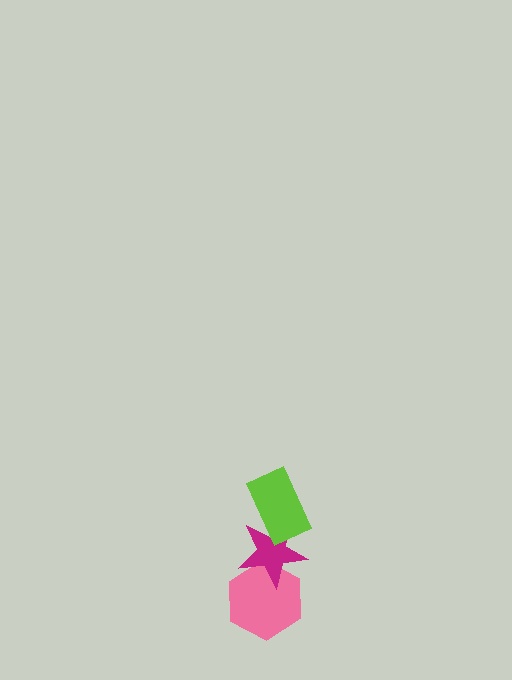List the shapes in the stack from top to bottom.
From top to bottom: the lime rectangle, the magenta star, the pink hexagon.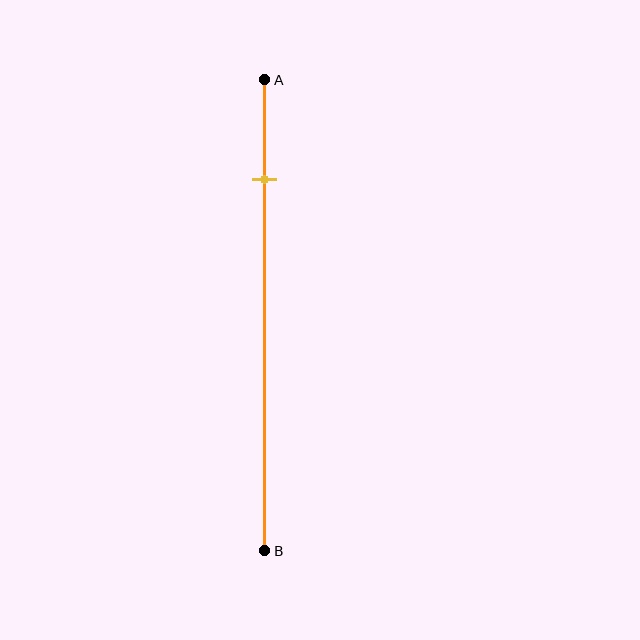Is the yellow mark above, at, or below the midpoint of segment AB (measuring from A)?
The yellow mark is above the midpoint of segment AB.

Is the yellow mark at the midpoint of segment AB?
No, the mark is at about 20% from A, not at the 50% midpoint.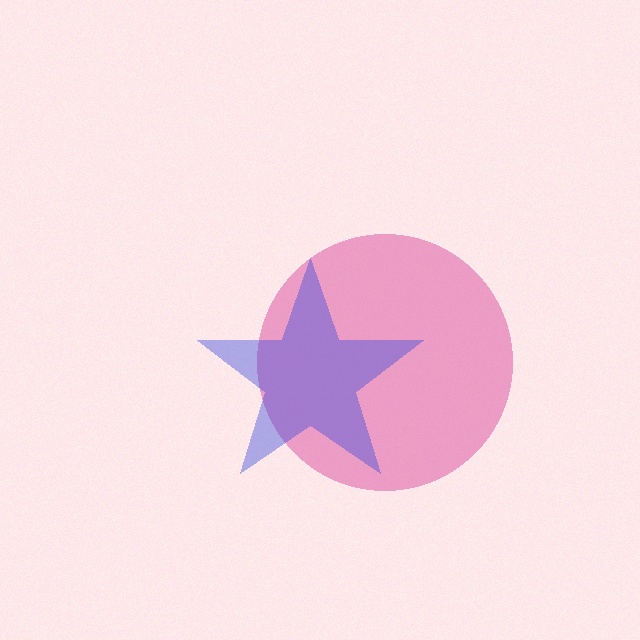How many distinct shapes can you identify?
There are 2 distinct shapes: a magenta circle, a blue star.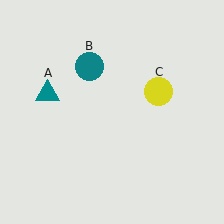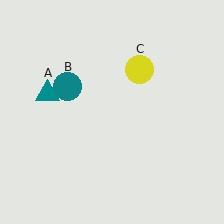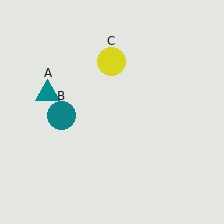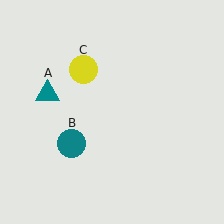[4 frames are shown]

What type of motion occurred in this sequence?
The teal circle (object B), yellow circle (object C) rotated counterclockwise around the center of the scene.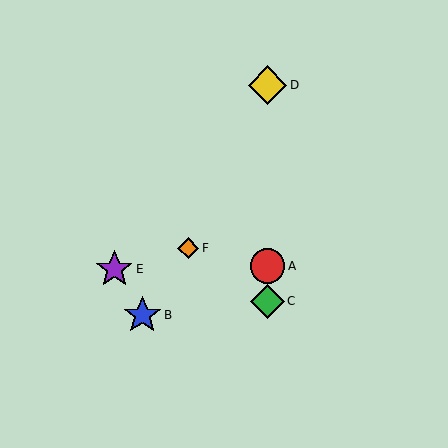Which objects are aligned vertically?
Objects A, C, D are aligned vertically.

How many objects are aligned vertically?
3 objects (A, C, D) are aligned vertically.